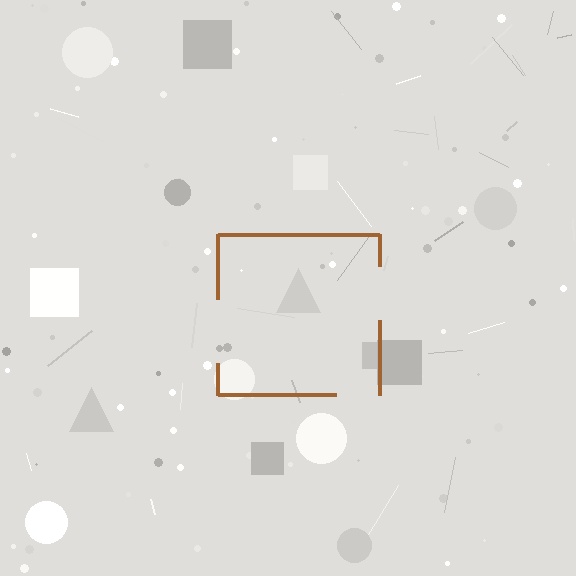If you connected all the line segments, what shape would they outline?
They would outline a square.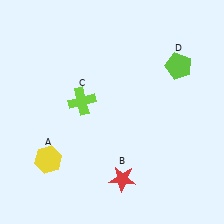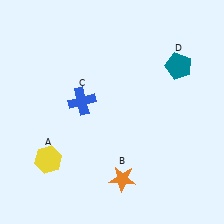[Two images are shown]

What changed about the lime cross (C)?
In Image 1, C is lime. In Image 2, it changed to blue.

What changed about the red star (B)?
In Image 1, B is red. In Image 2, it changed to orange.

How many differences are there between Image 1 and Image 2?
There are 3 differences between the two images.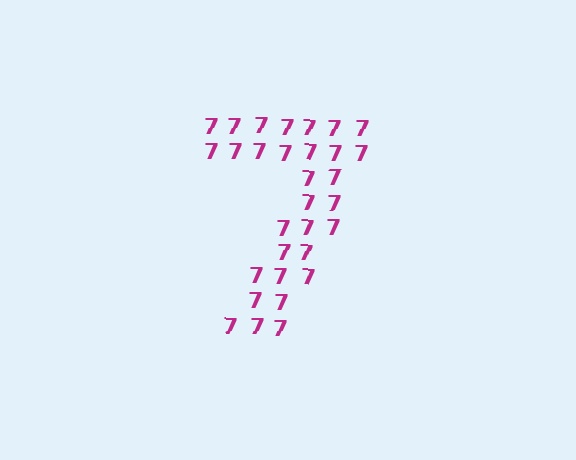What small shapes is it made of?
It is made of small digit 7's.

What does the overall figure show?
The overall figure shows the digit 7.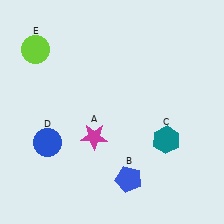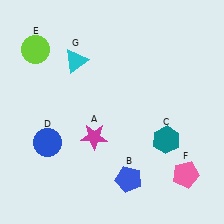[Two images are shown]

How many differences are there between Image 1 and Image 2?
There are 2 differences between the two images.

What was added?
A pink pentagon (F), a cyan triangle (G) were added in Image 2.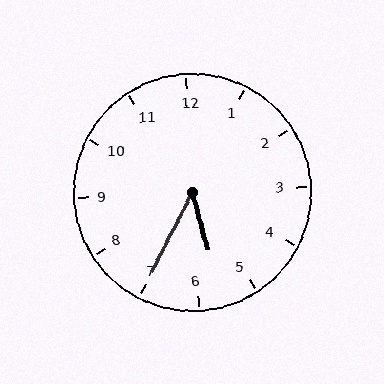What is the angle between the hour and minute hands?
Approximately 42 degrees.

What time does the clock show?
5:35.